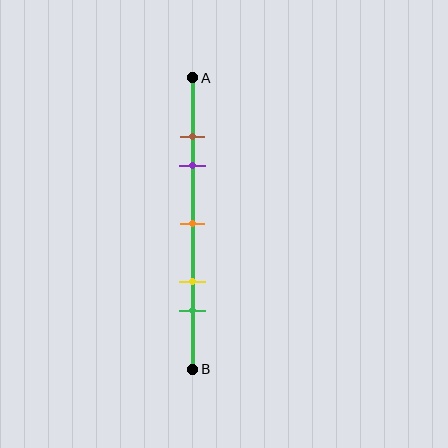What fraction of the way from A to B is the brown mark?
The brown mark is approximately 20% (0.2) of the way from A to B.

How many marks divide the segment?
There are 5 marks dividing the segment.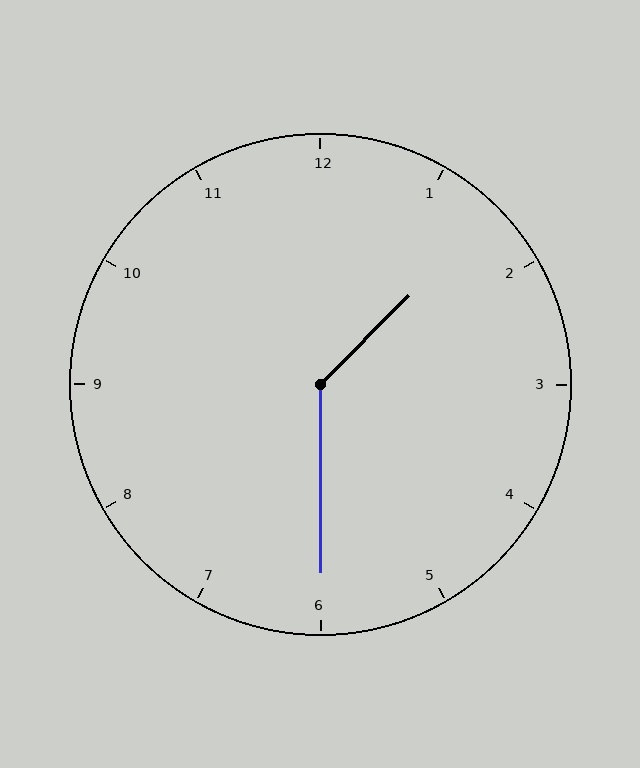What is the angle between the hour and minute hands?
Approximately 135 degrees.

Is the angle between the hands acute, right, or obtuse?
It is obtuse.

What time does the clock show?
1:30.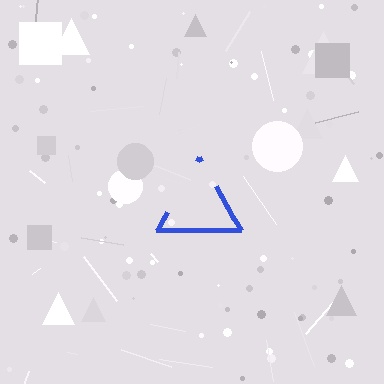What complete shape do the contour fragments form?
The contour fragments form a triangle.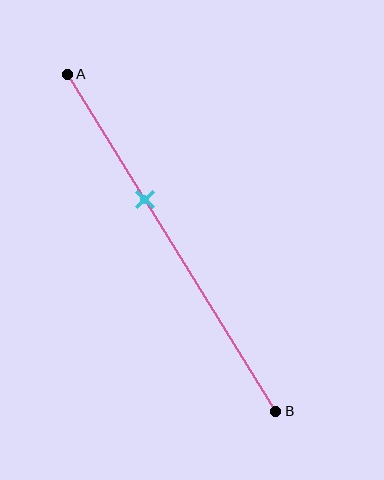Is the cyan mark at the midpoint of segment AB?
No, the mark is at about 35% from A, not at the 50% midpoint.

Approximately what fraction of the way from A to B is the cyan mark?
The cyan mark is approximately 35% of the way from A to B.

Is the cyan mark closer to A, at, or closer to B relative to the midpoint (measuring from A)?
The cyan mark is closer to point A than the midpoint of segment AB.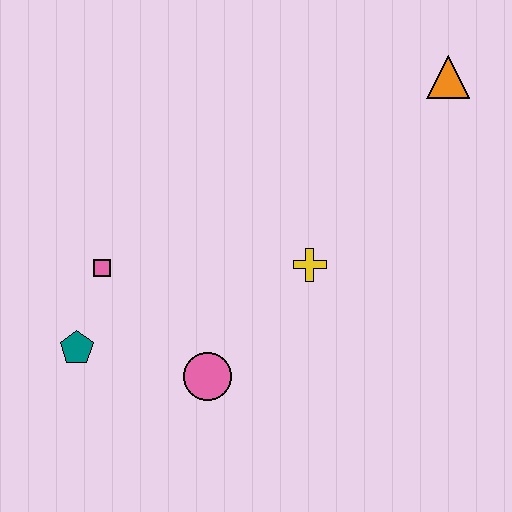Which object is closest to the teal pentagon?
The pink square is closest to the teal pentagon.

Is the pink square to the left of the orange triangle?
Yes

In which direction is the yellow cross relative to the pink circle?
The yellow cross is above the pink circle.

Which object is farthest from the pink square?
The orange triangle is farthest from the pink square.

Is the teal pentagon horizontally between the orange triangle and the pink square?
No